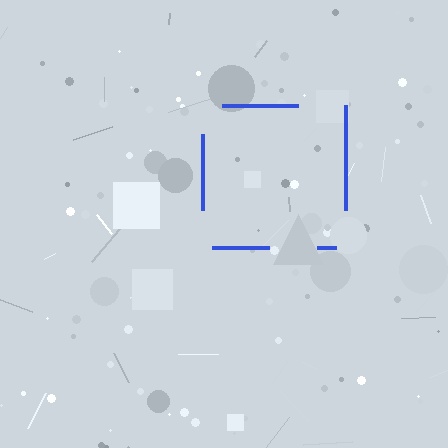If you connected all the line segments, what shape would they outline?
They would outline a square.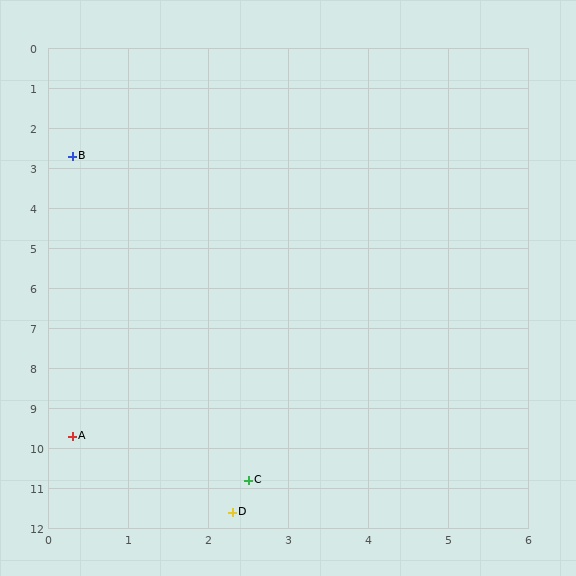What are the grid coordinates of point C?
Point C is at approximately (2.5, 10.8).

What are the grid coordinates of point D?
Point D is at approximately (2.3, 11.6).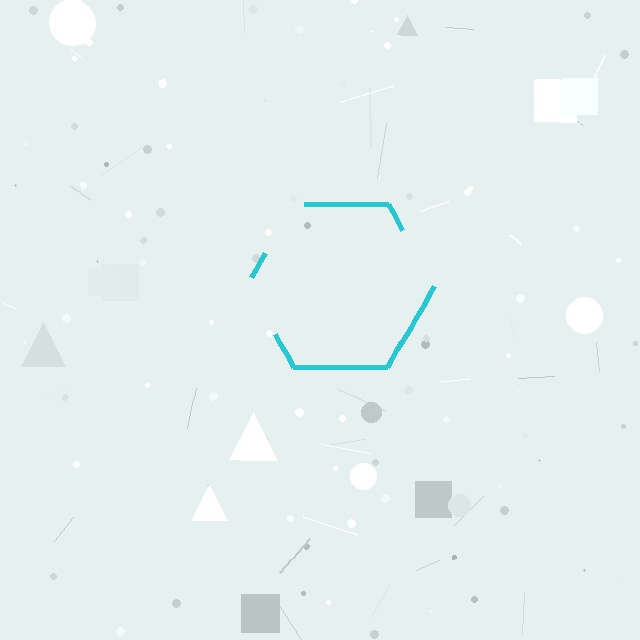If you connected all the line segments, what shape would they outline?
They would outline a hexagon.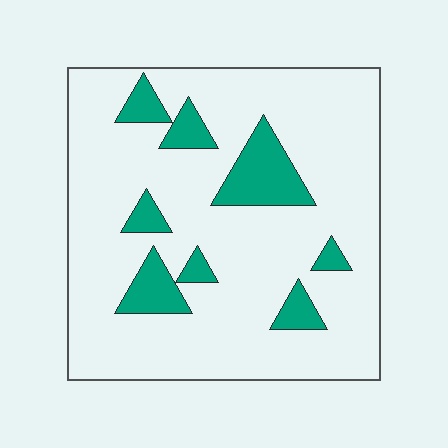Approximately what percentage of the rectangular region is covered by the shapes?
Approximately 15%.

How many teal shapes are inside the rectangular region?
8.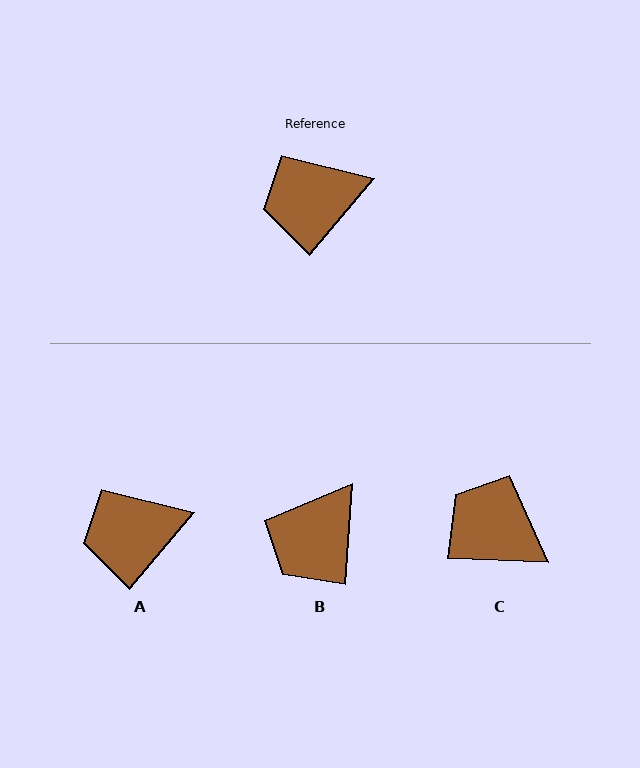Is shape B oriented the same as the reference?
No, it is off by about 36 degrees.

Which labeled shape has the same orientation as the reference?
A.